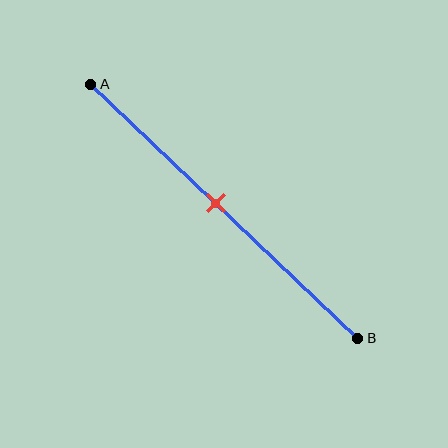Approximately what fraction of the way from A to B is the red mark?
The red mark is approximately 45% of the way from A to B.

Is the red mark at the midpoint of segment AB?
No, the mark is at about 45% from A, not at the 50% midpoint.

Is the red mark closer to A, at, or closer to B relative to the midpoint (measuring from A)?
The red mark is closer to point A than the midpoint of segment AB.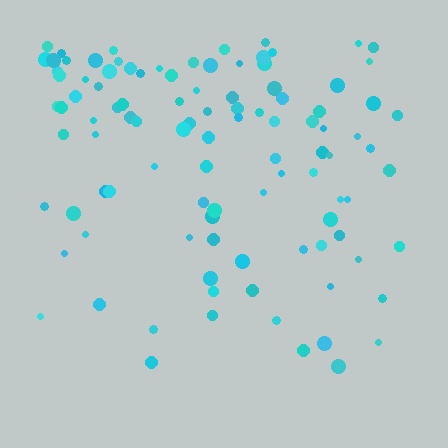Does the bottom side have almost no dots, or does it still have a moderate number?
Still a moderate number, just noticeably fewer than the top.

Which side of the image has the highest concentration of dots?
The top.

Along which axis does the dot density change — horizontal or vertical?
Vertical.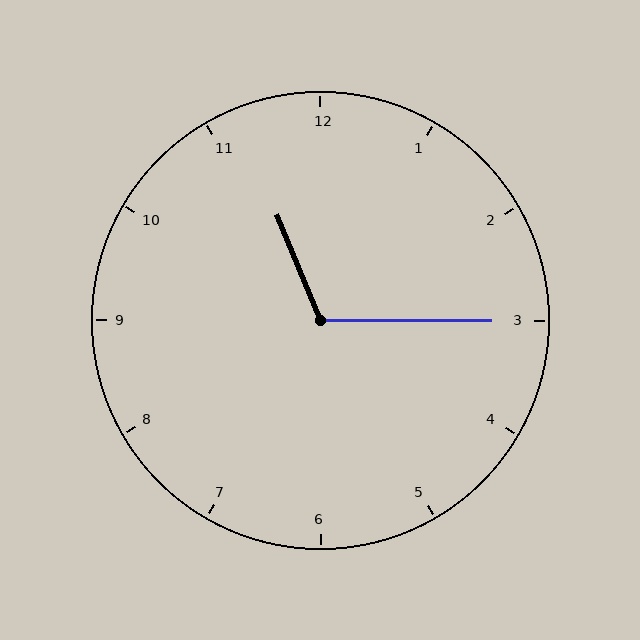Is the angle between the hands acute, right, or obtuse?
It is obtuse.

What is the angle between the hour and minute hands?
Approximately 112 degrees.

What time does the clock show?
11:15.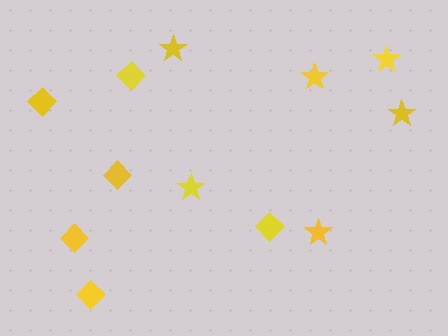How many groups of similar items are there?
There are 2 groups: one group of stars (6) and one group of diamonds (6).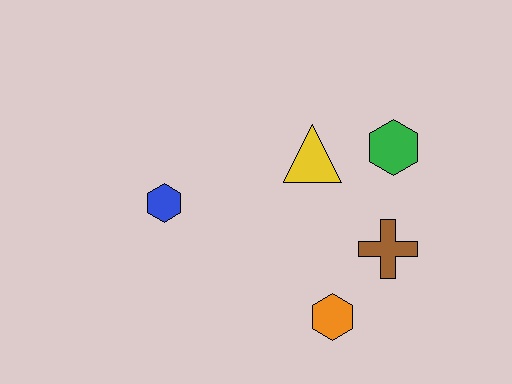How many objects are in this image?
There are 5 objects.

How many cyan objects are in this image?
There are no cyan objects.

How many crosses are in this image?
There is 1 cross.